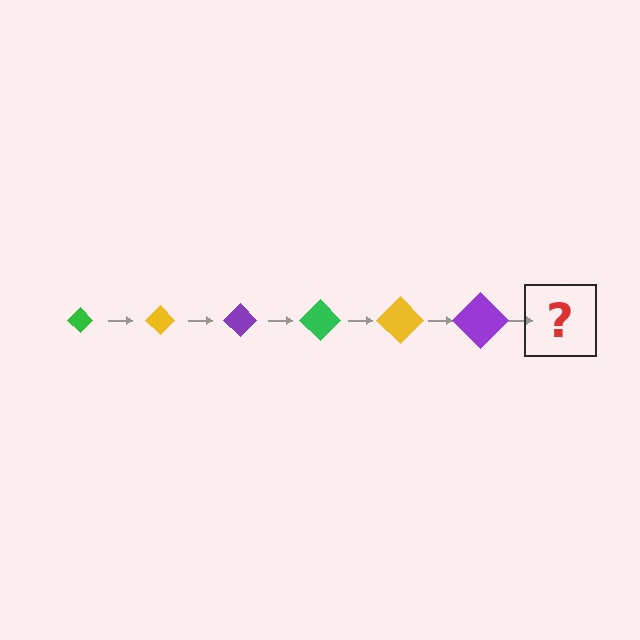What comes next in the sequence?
The next element should be a green diamond, larger than the previous one.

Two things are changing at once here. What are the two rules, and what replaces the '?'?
The two rules are that the diamond grows larger each step and the color cycles through green, yellow, and purple. The '?' should be a green diamond, larger than the previous one.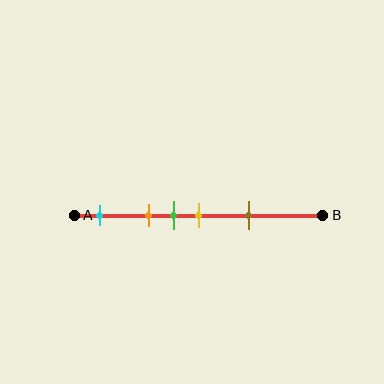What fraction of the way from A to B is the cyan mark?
The cyan mark is approximately 10% (0.1) of the way from A to B.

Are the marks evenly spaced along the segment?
No, the marks are not evenly spaced.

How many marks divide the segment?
There are 5 marks dividing the segment.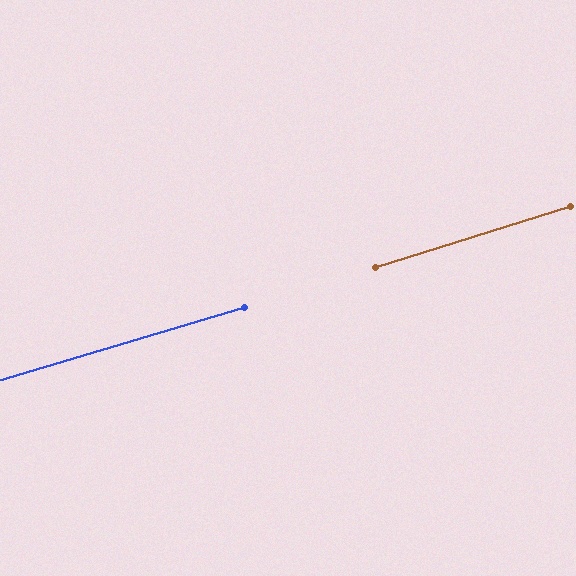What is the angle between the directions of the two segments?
Approximately 1 degree.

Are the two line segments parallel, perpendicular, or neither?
Parallel — their directions differ by only 1.1°.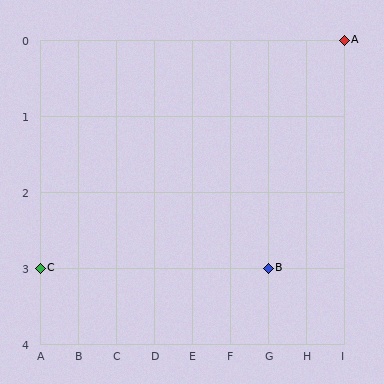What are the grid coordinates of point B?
Point B is at grid coordinates (G, 3).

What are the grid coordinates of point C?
Point C is at grid coordinates (A, 3).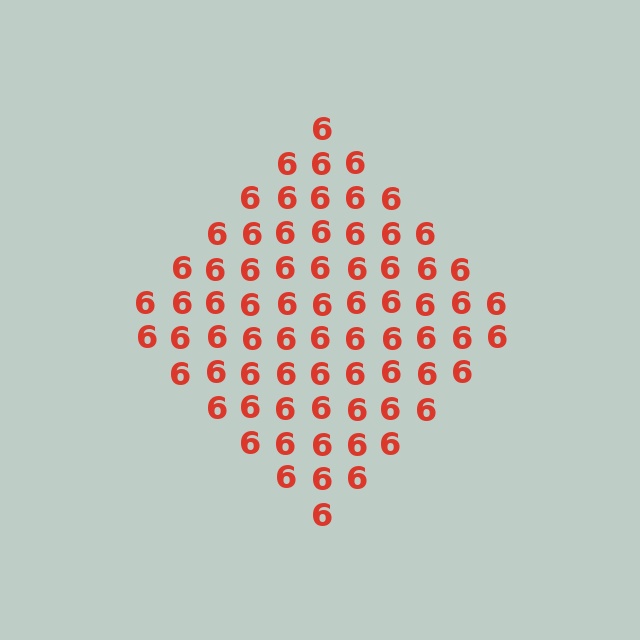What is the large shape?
The large shape is a diamond.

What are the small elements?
The small elements are digit 6's.